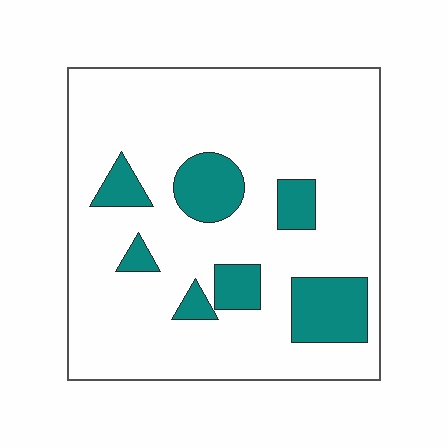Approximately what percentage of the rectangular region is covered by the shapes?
Approximately 15%.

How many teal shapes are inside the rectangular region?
7.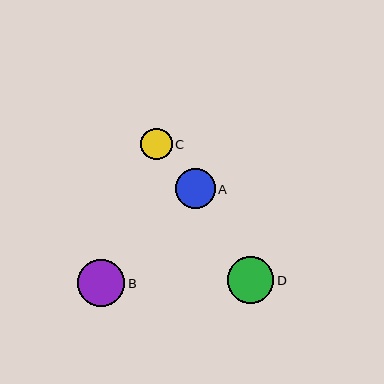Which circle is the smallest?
Circle C is the smallest with a size of approximately 32 pixels.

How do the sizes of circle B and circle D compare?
Circle B and circle D are approximately the same size.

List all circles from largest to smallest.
From largest to smallest: B, D, A, C.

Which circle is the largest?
Circle B is the largest with a size of approximately 47 pixels.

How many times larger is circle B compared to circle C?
Circle B is approximately 1.5 times the size of circle C.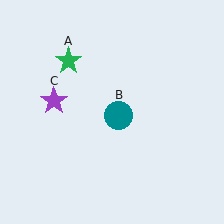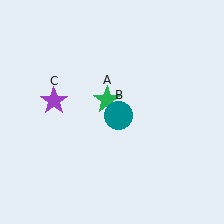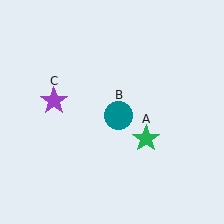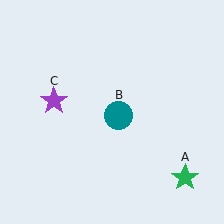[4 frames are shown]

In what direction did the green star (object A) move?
The green star (object A) moved down and to the right.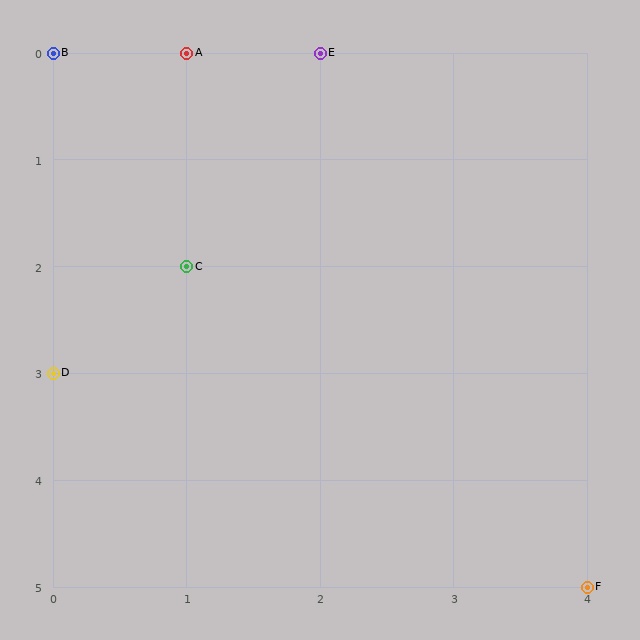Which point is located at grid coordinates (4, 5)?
Point F is at (4, 5).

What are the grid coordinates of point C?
Point C is at grid coordinates (1, 2).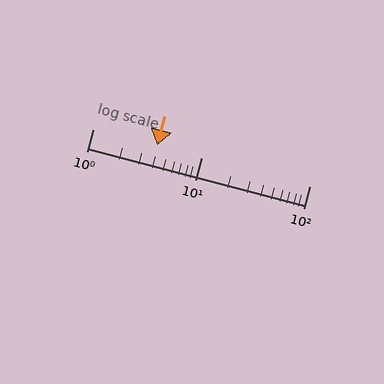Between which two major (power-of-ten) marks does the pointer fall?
The pointer is between 1 and 10.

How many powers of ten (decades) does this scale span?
The scale spans 2 decades, from 1 to 100.